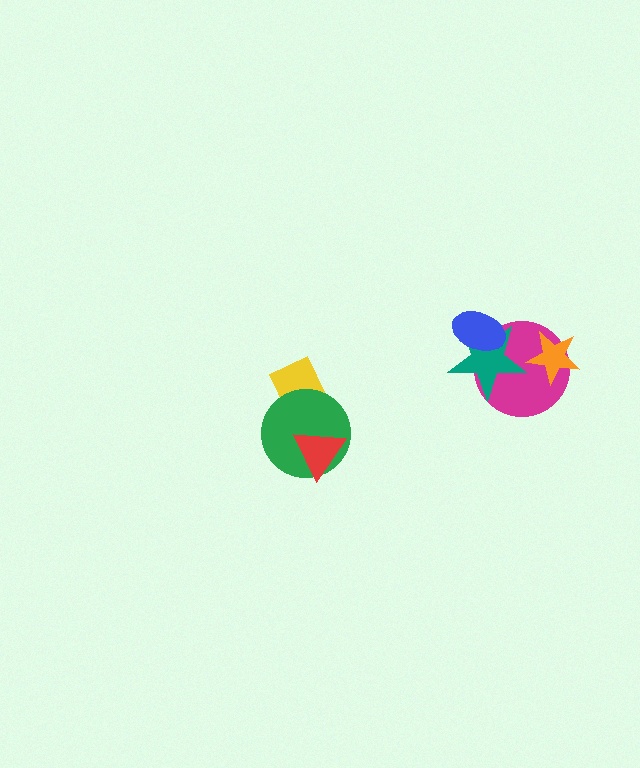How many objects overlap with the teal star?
2 objects overlap with the teal star.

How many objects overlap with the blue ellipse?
2 objects overlap with the blue ellipse.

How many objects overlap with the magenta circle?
3 objects overlap with the magenta circle.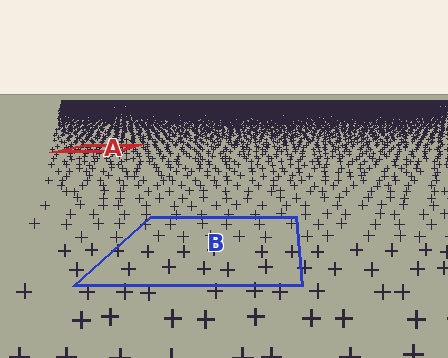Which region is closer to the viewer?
Region B is closer. The texture elements there are larger and more spread out.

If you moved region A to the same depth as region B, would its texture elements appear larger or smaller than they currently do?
They would appear larger. At a closer depth, the same texture elements are projected at a bigger on-screen size.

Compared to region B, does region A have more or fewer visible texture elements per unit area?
Region A has more texture elements per unit area — they are packed more densely because it is farther away.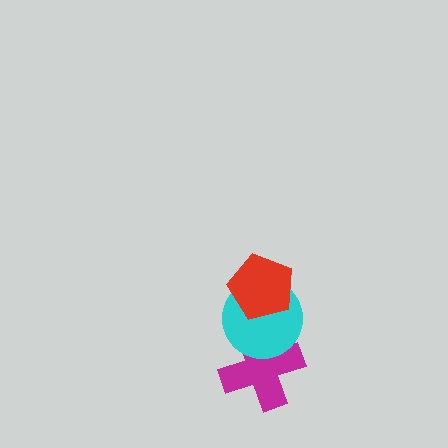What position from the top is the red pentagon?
The red pentagon is 1st from the top.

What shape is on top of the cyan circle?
The red pentagon is on top of the cyan circle.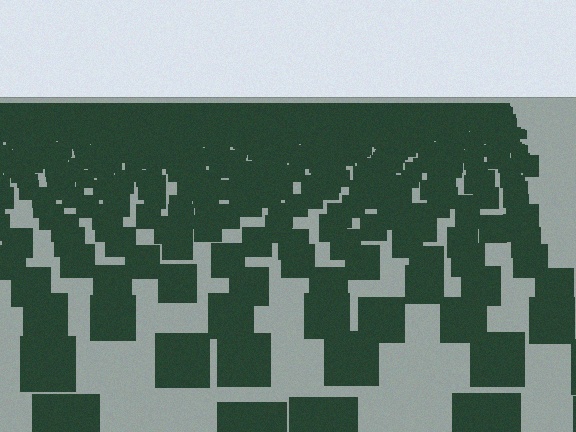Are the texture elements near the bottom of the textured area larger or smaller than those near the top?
Larger. Near the bottom, elements are closer to the viewer and appear at a bigger on-screen size.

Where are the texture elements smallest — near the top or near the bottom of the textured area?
Near the top.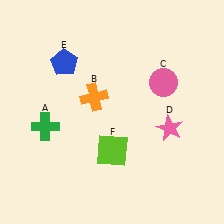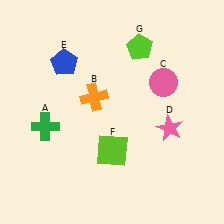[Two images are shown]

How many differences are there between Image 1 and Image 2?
There is 1 difference between the two images.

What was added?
A lime pentagon (G) was added in Image 2.